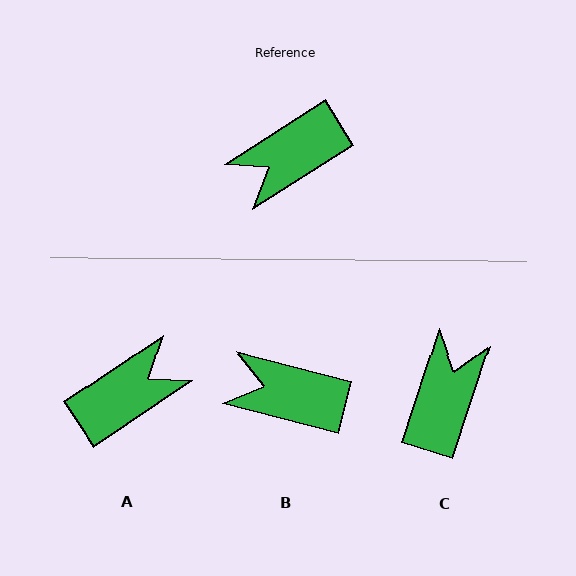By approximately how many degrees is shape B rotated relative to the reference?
Approximately 47 degrees clockwise.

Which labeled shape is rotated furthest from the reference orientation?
A, about 178 degrees away.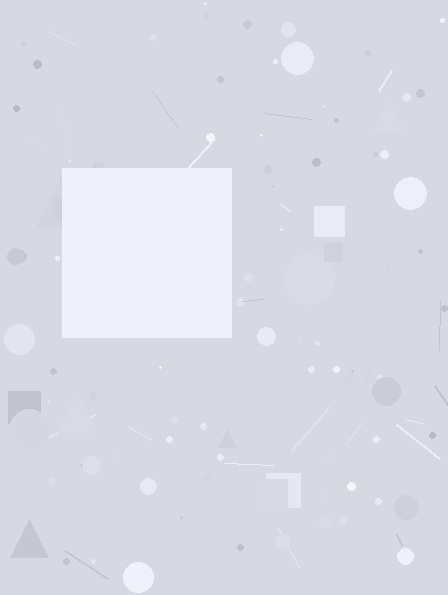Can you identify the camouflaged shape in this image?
The camouflaged shape is a square.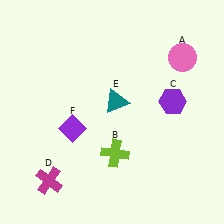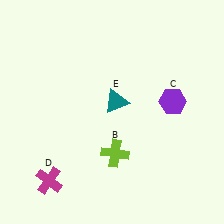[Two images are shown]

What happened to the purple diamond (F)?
The purple diamond (F) was removed in Image 2. It was in the bottom-left area of Image 1.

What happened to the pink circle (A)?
The pink circle (A) was removed in Image 2. It was in the top-right area of Image 1.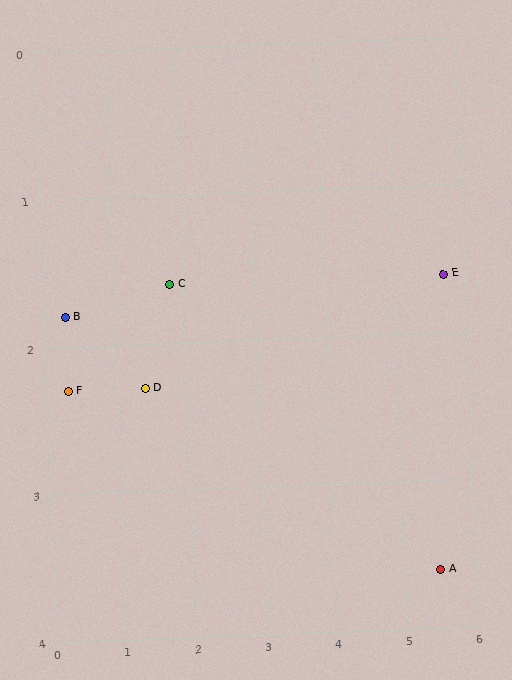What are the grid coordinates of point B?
Point B is at approximately (0.3, 1.8).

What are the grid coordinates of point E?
Point E is at approximately (5.7, 1.6).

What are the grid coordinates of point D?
Point D is at approximately (1.4, 2.3).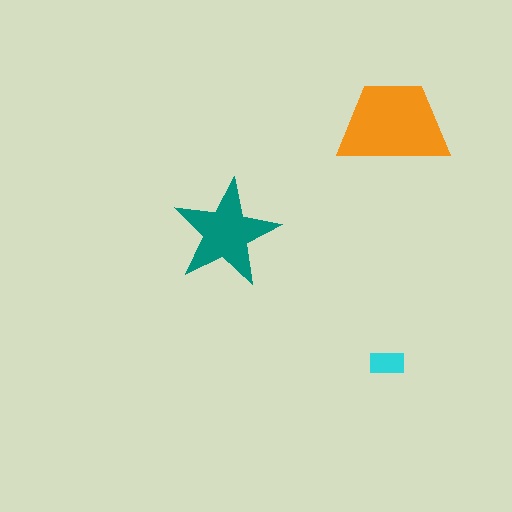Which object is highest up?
The orange trapezoid is topmost.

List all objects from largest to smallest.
The orange trapezoid, the teal star, the cyan rectangle.